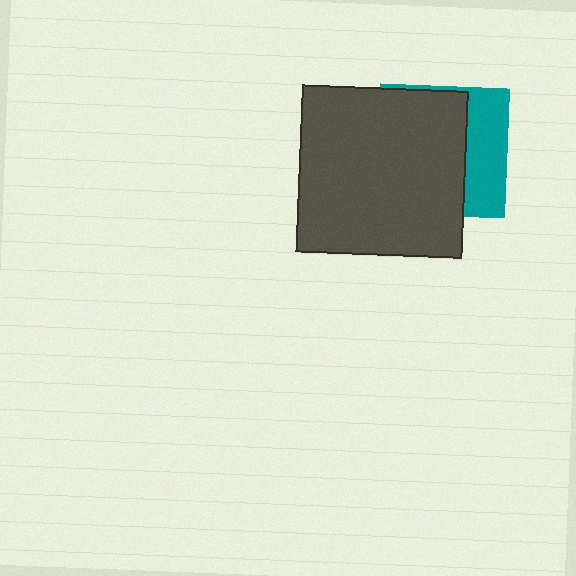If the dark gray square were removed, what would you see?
You would see the complete teal square.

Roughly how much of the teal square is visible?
A small part of it is visible (roughly 33%).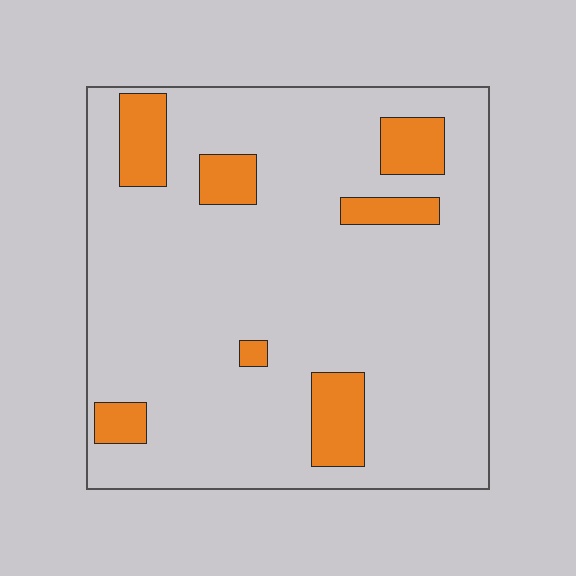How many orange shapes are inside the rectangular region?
7.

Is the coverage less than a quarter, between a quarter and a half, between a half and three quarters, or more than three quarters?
Less than a quarter.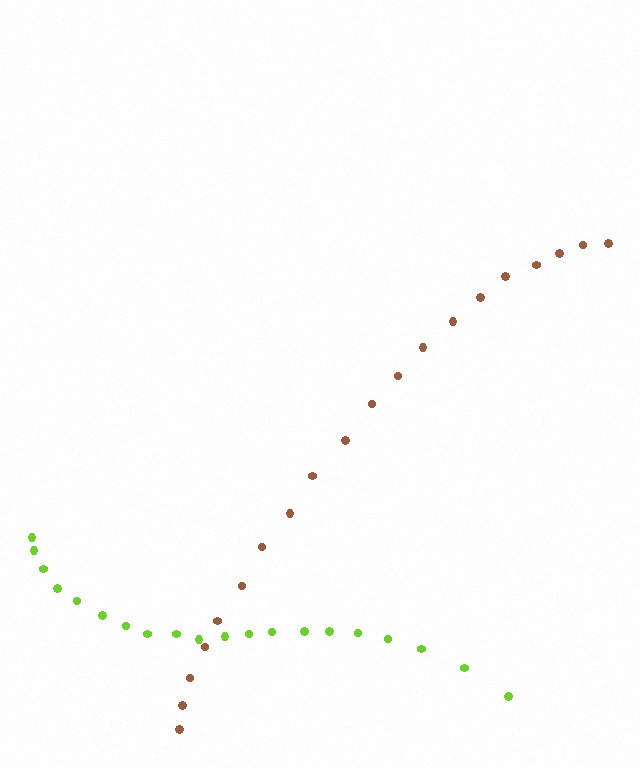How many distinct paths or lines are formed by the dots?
There are 2 distinct paths.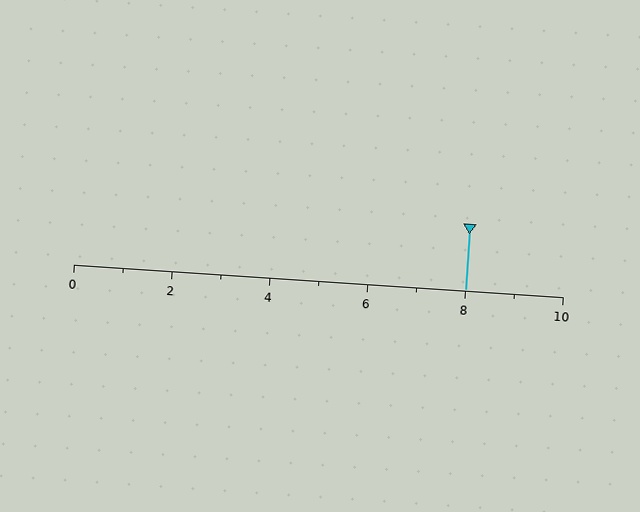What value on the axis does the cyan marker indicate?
The marker indicates approximately 8.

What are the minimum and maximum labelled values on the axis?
The axis runs from 0 to 10.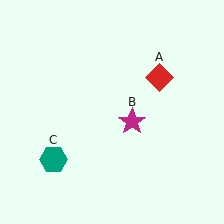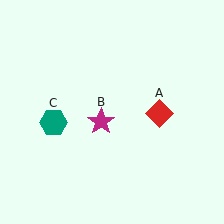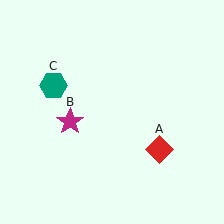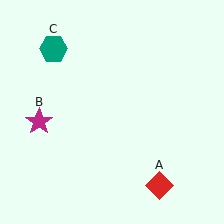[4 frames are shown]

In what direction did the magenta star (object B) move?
The magenta star (object B) moved left.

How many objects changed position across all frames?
3 objects changed position: red diamond (object A), magenta star (object B), teal hexagon (object C).